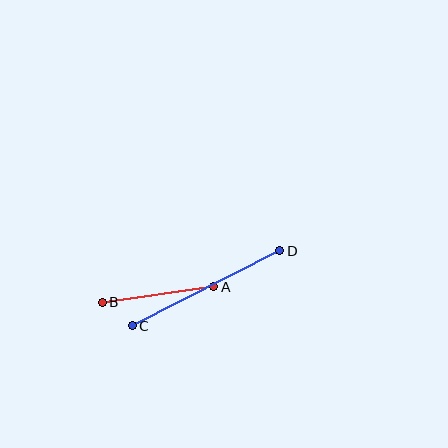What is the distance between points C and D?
The distance is approximately 165 pixels.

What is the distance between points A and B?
The distance is approximately 112 pixels.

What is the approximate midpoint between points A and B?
The midpoint is at approximately (158, 295) pixels.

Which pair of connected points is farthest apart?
Points C and D are farthest apart.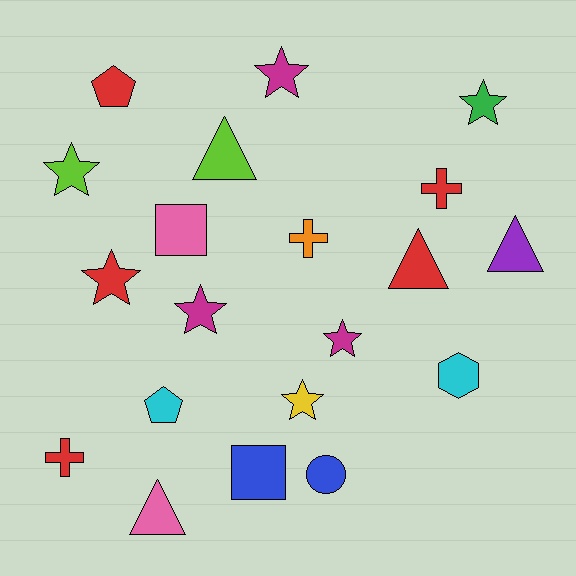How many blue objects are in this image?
There are 2 blue objects.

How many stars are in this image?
There are 7 stars.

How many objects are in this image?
There are 20 objects.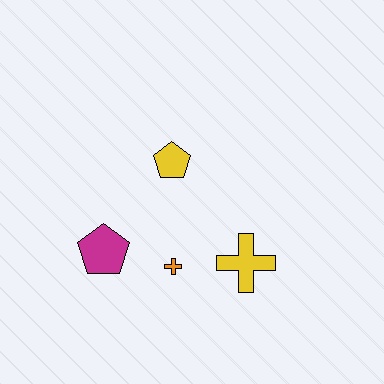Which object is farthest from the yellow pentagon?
The yellow cross is farthest from the yellow pentagon.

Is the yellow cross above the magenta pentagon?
No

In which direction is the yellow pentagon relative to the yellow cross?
The yellow pentagon is above the yellow cross.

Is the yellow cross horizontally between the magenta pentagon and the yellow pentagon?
No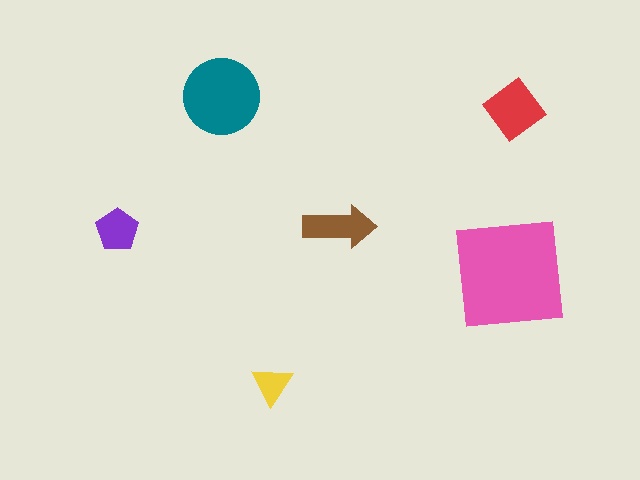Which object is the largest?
The pink square.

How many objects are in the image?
There are 6 objects in the image.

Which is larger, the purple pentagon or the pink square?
The pink square.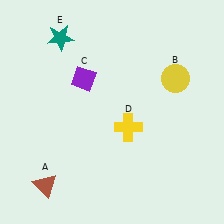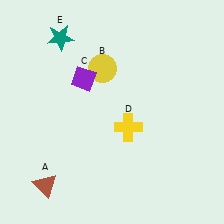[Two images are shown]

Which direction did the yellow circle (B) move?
The yellow circle (B) moved left.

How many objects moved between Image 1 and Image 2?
1 object moved between the two images.